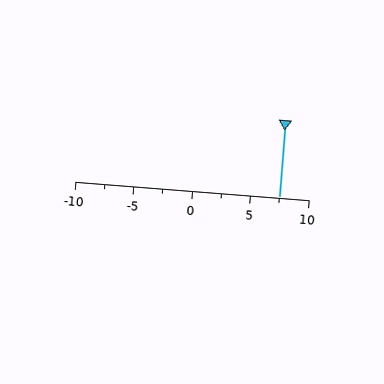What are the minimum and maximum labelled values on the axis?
The axis runs from -10 to 10.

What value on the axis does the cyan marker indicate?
The marker indicates approximately 7.5.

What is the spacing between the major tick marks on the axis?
The major ticks are spaced 5 apart.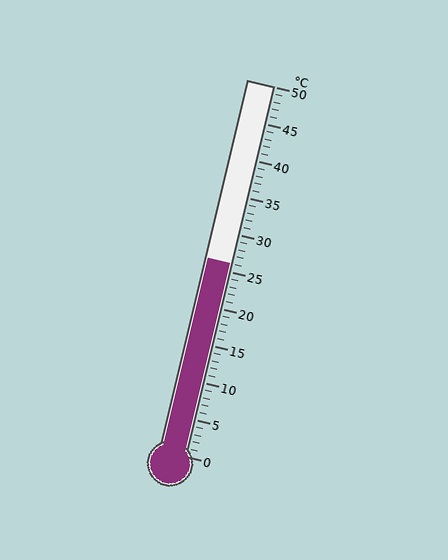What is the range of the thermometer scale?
The thermometer scale ranges from 0°C to 50°C.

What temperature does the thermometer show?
The thermometer shows approximately 26°C.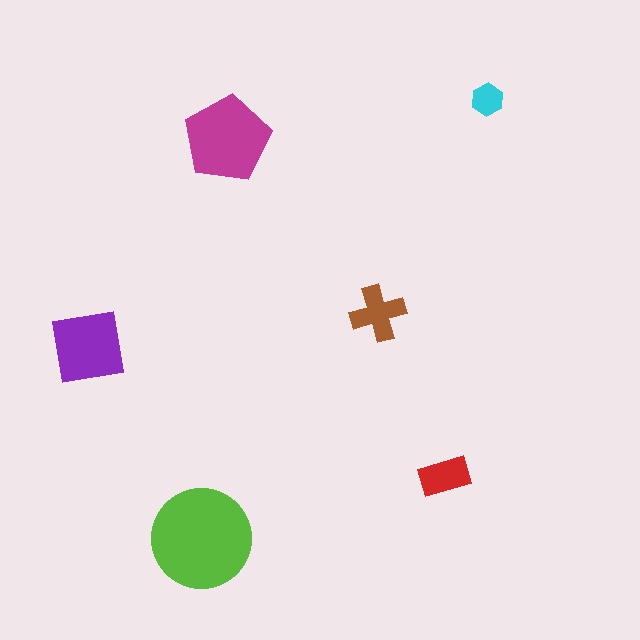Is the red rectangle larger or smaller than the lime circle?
Smaller.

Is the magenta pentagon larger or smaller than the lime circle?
Smaller.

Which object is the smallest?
The cyan hexagon.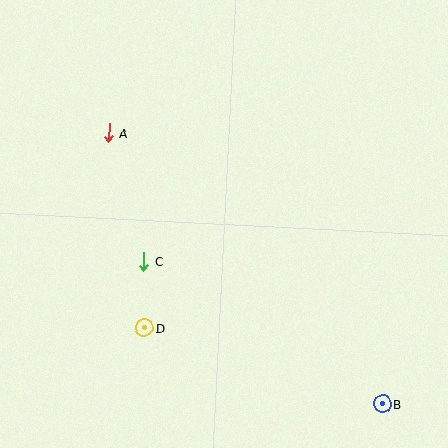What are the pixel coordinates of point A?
Point A is at (109, 133).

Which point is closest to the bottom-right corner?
Point B is closest to the bottom-right corner.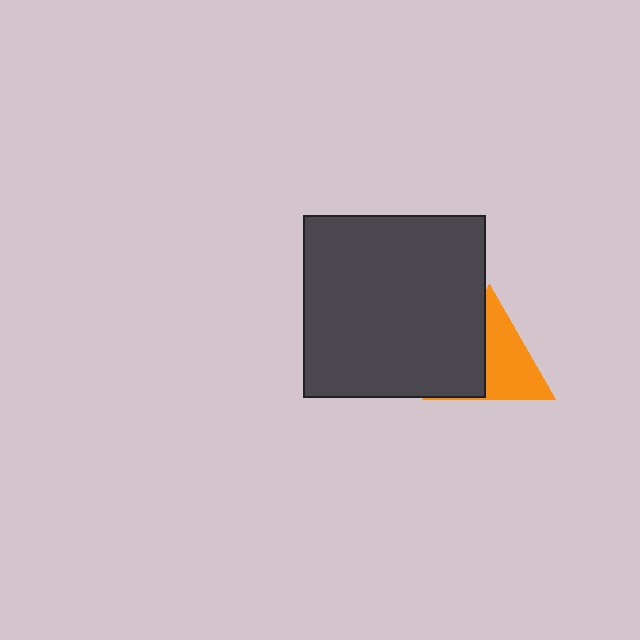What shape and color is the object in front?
The object in front is a dark gray square.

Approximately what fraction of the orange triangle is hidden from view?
Roughly 43% of the orange triangle is hidden behind the dark gray square.